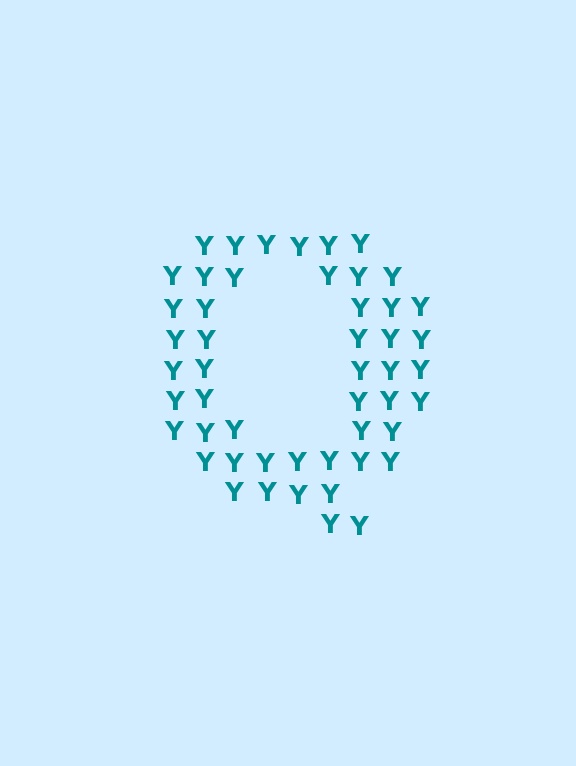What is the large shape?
The large shape is the letter Q.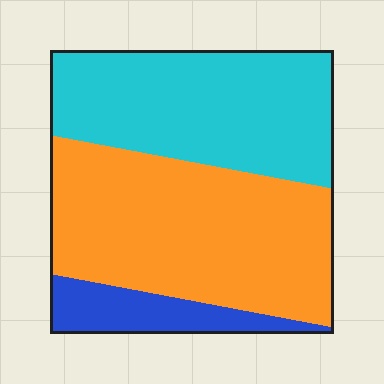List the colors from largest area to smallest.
From largest to smallest: orange, cyan, blue.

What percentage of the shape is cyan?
Cyan covers around 40% of the shape.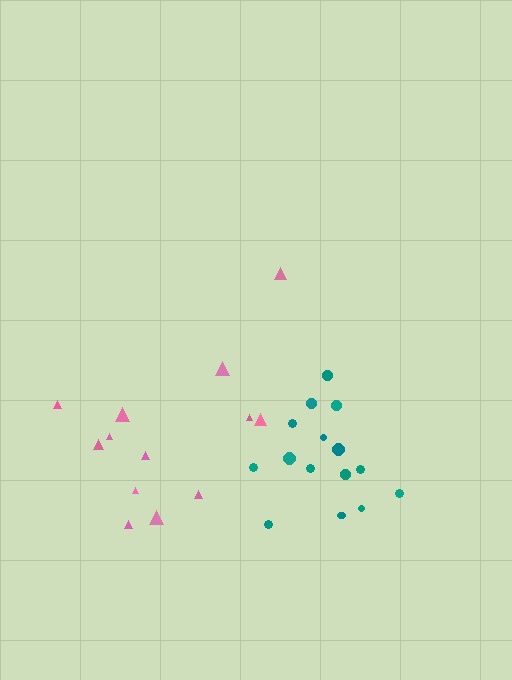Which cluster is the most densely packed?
Teal.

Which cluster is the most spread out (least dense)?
Pink.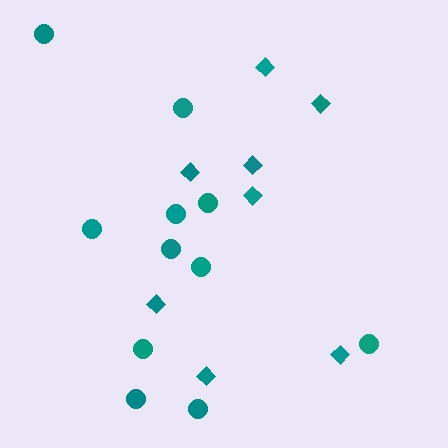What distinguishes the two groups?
There are 2 groups: one group of circles (11) and one group of diamonds (8).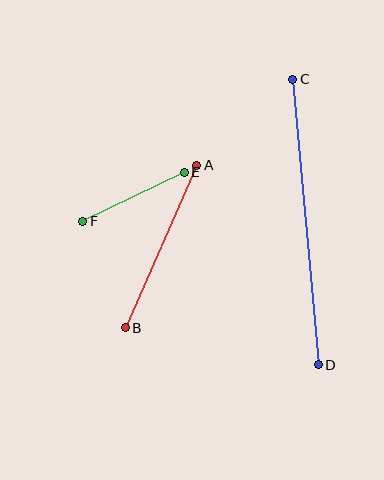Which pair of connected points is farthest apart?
Points C and D are farthest apart.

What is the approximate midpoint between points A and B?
The midpoint is at approximately (161, 247) pixels.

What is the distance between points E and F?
The distance is approximately 113 pixels.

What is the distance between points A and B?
The distance is approximately 178 pixels.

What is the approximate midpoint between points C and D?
The midpoint is at approximately (305, 222) pixels.